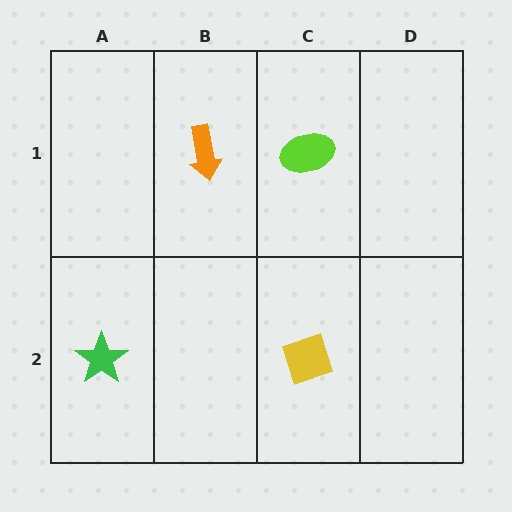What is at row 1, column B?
An orange arrow.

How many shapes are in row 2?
2 shapes.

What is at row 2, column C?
A yellow diamond.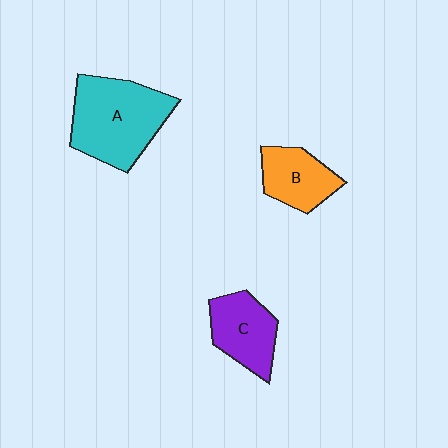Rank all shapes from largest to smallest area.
From largest to smallest: A (cyan), C (purple), B (orange).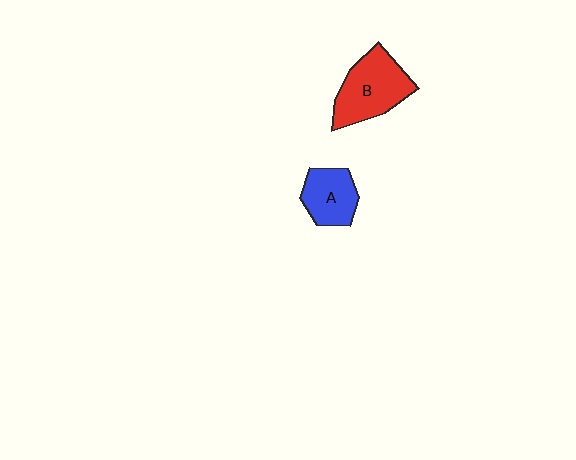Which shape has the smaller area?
Shape A (blue).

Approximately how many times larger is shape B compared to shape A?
Approximately 1.5 times.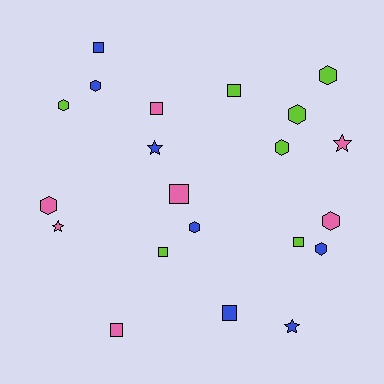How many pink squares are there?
There are 3 pink squares.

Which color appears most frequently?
Blue, with 7 objects.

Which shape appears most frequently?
Hexagon, with 9 objects.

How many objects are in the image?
There are 21 objects.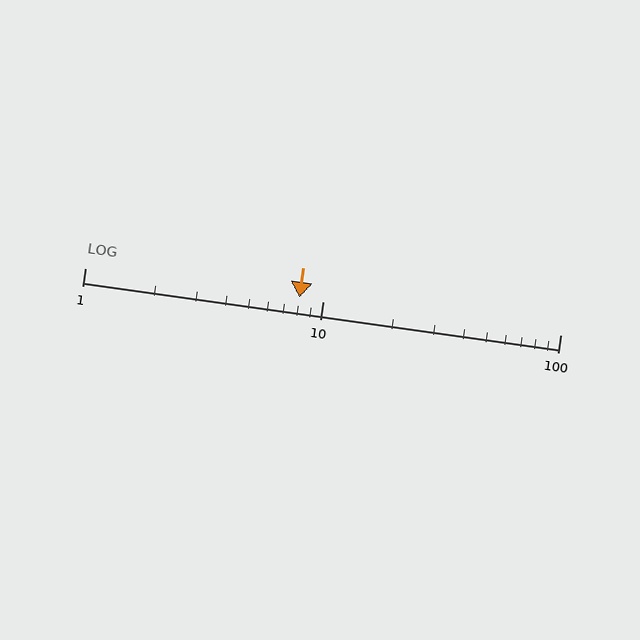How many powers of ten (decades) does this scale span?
The scale spans 2 decades, from 1 to 100.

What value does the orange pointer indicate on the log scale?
The pointer indicates approximately 8.